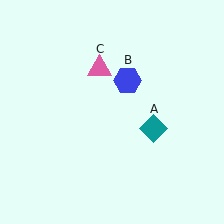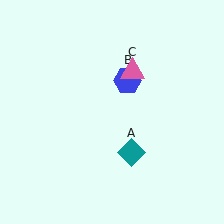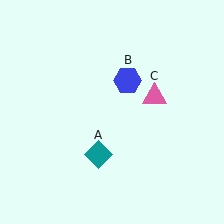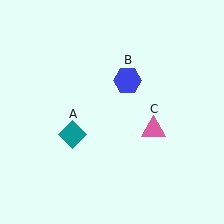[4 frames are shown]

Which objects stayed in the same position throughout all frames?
Blue hexagon (object B) remained stationary.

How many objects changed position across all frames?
2 objects changed position: teal diamond (object A), pink triangle (object C).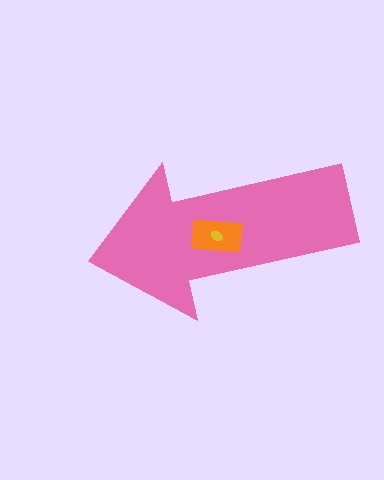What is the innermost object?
The yellow ellipse.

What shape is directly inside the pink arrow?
The orange rectangle.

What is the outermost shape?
The pink arrow.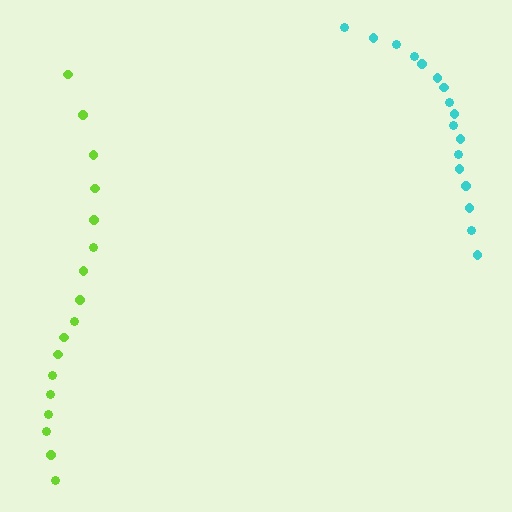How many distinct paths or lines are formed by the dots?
There are 2 distinct paths.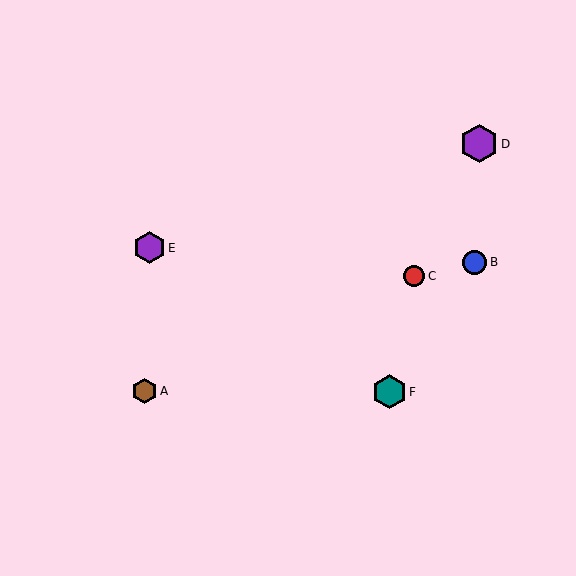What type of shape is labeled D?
Shape D is a purple hexagon.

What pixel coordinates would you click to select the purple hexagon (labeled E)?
Click at (149, 248) to select the purple hexagon E.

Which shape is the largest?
The purple hexagon (labeled D) is the largest.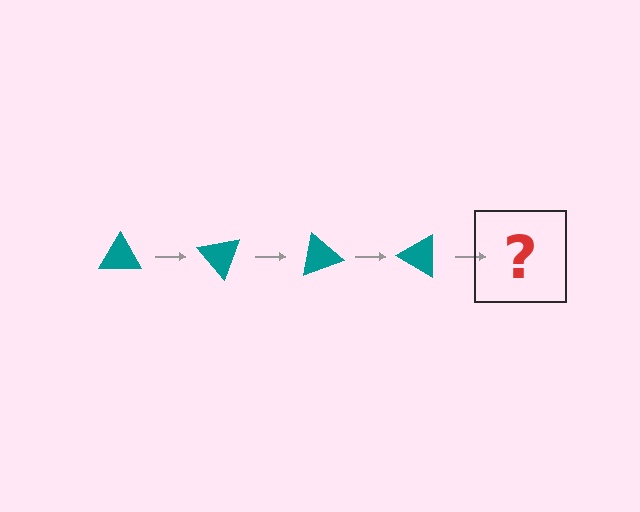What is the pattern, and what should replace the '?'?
The pattern is that the triangle rotates 50 degrees each step. The '?' should be a teal triangle rotated 200 degrees.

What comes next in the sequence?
The next element should be a teal triangle rotated 200 degrees.